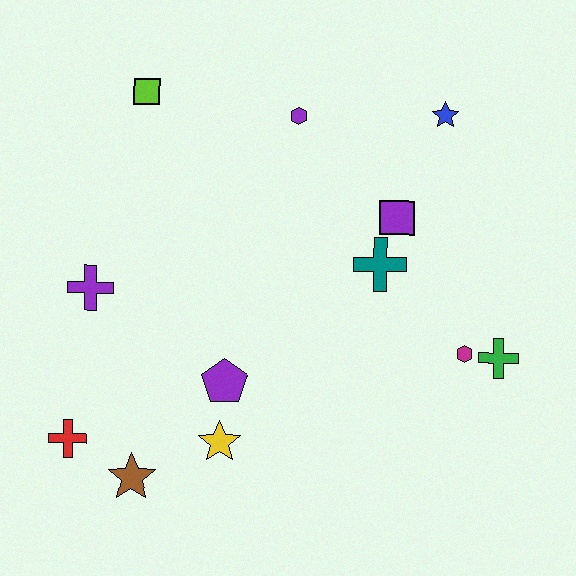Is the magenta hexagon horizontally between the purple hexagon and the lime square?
No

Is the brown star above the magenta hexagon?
No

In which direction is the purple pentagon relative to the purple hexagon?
The purple pentagon is below the purple hexagon.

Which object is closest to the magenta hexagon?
The green cross is closest to the magenta hexagon.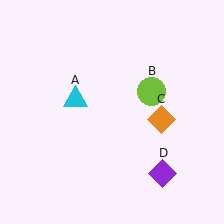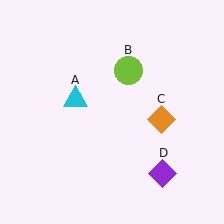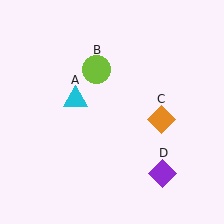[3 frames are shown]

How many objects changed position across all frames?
1 object changed position: lime circle (object B).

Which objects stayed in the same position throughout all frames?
Cyan triangle (object A) and orange diamond (object C) and purple diamond (object D) remained stationary.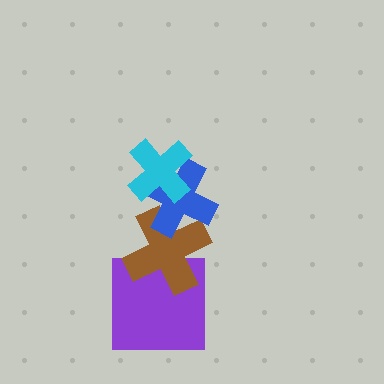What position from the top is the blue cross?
The blue cross is 2nd from the top.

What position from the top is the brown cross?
The brown cross is 3rd from the top.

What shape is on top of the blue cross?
The cyan cross is on top of the blue cross.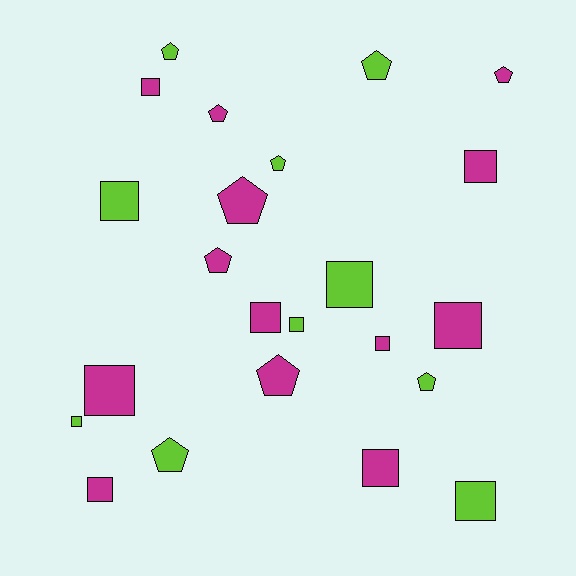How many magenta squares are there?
There are 8 magenta squares.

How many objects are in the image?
There are 23 objects.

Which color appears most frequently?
Magenta, with 13 objects.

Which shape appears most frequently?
Square, with 13 objects.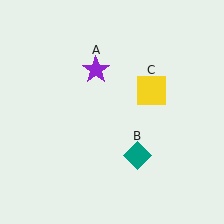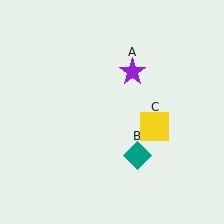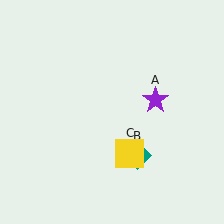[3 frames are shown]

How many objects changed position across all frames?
2 objects changed position: purple star (object A), yellow square (object C).